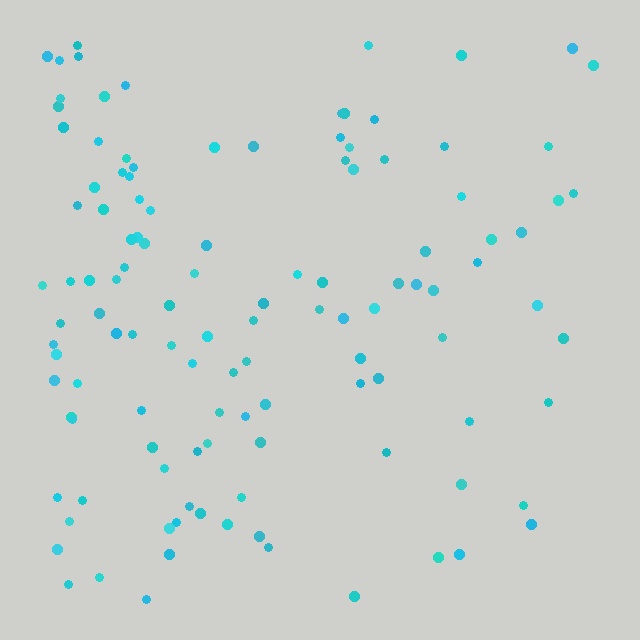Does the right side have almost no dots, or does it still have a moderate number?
Still a moderate number, just noticeably fewer than the left.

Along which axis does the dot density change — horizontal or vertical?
Horizontal.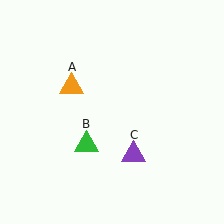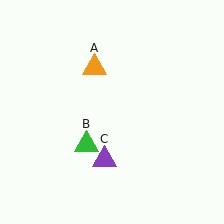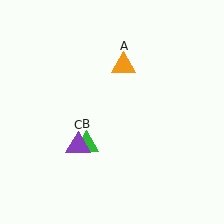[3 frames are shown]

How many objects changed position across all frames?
2 objects changed position: orange triangle (object A), purple triangle (object C).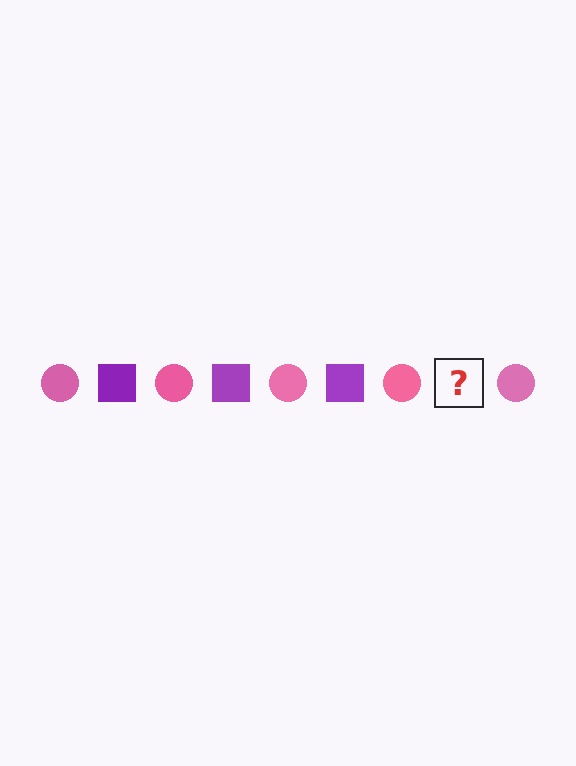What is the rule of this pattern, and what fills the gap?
The rule is that the pattern alternates between pink circle and purple square. The gap should be filled with a purple square.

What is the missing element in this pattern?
The missing element is a purple square.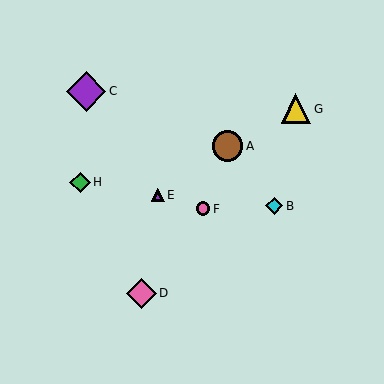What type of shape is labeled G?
Shape G is a yellow triangle.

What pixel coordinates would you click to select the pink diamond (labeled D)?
Click at (141, 293) to select the pink diamond D.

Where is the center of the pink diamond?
The center of the pink diamond is at (141, 293).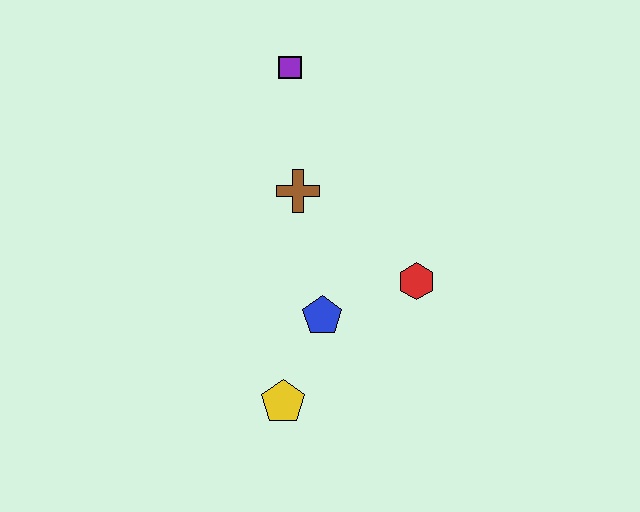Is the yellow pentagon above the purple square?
No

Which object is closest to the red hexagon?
The blue pentagon is closest to the red hexagon.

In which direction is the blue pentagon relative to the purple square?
The blue pentagon is below the purple square.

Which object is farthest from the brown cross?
The yellow pentagon is farthest from the brown cross.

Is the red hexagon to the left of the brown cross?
No